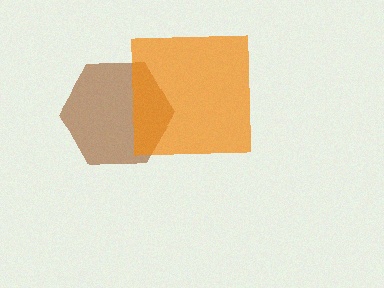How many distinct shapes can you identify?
There are 2 distinct shapes: a brown hexagon, an orange square.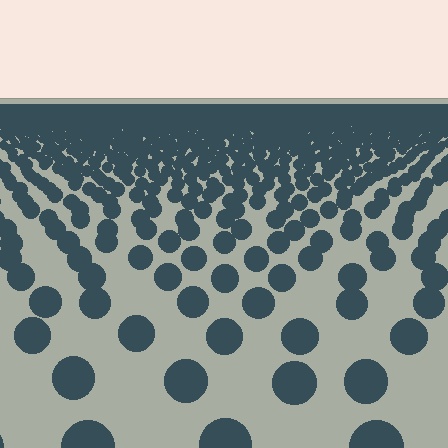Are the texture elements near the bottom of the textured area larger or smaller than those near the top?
Larger. Near the bottom, elements are closer to the viewer and appear at a bigger on-screen size.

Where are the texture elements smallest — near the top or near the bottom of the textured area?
Near the top.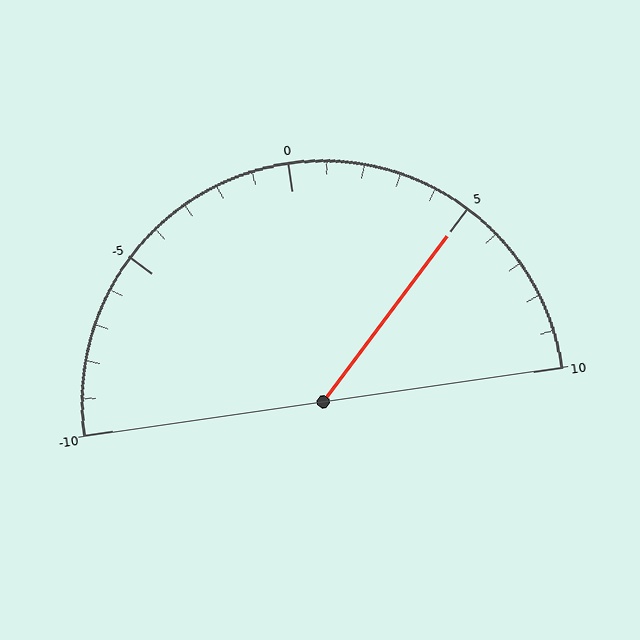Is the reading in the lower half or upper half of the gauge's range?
The reading is in the upper half of the range (-10 to 10).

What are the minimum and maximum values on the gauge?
The gauge ranges from -10 to 10.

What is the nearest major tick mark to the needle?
The nearest major tick mark is 5.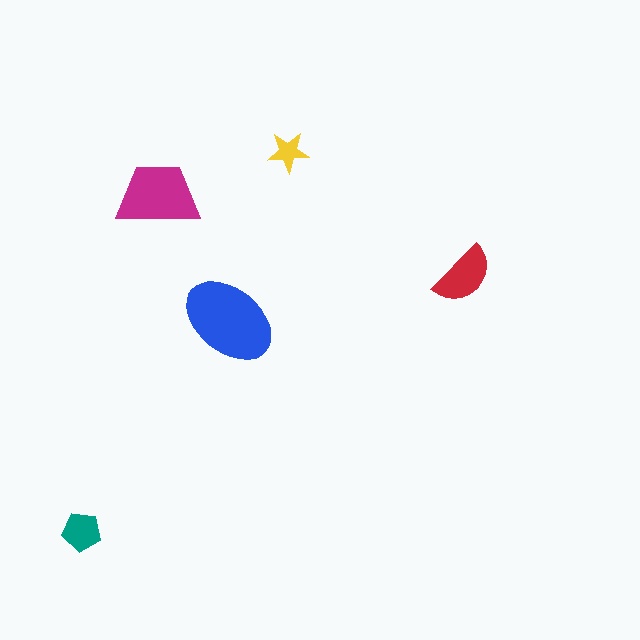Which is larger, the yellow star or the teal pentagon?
The teal pentagon.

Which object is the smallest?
The yellow star.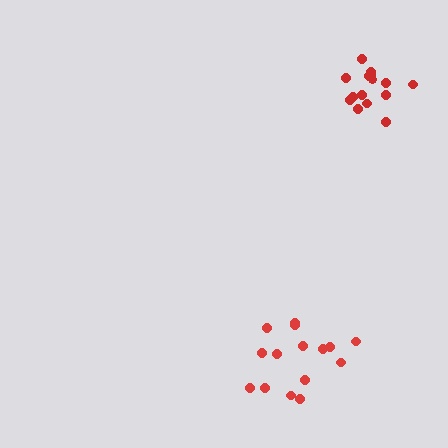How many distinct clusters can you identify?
There are 2 distinct clusters.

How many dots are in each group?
Group 1: 15 dots, Group 2: 15 dots (30 total).